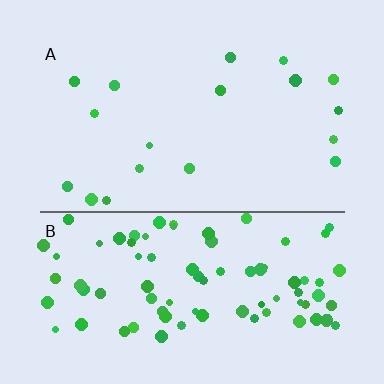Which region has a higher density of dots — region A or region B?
B (the bottom).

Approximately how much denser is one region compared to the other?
Approximately 4.9× — region B over region A.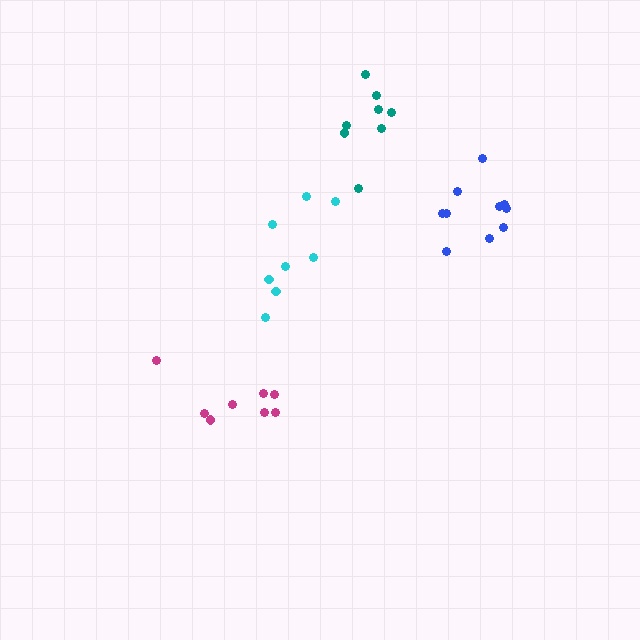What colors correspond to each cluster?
The clusters are colored: magenta, cyan, teal, blue.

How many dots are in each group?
Group 1: 8 dots, Group 2: 8 dots, Group 3: 8 dots, Group 4: 10 dots (34 total).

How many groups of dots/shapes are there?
There are 4 groups.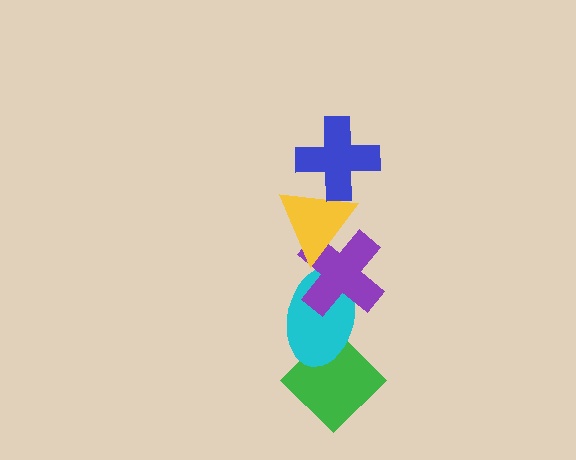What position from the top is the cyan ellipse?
The cyan ellipse is 4th from the top.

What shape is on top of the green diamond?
The cyan ellipse is on top of the green diamond.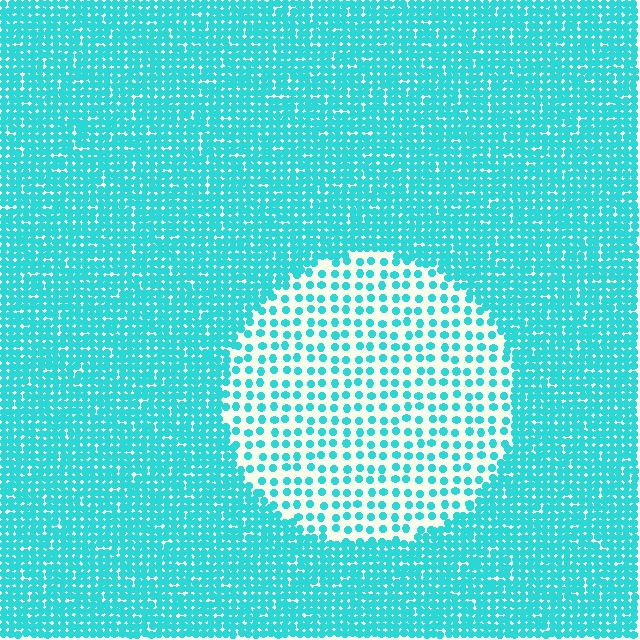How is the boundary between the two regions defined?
The boundary is defined by a change in element density (approximately 2.7x ratio). All elements are the same color, size, and shape.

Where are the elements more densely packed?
The elements are more densely packed outside the circle boundary.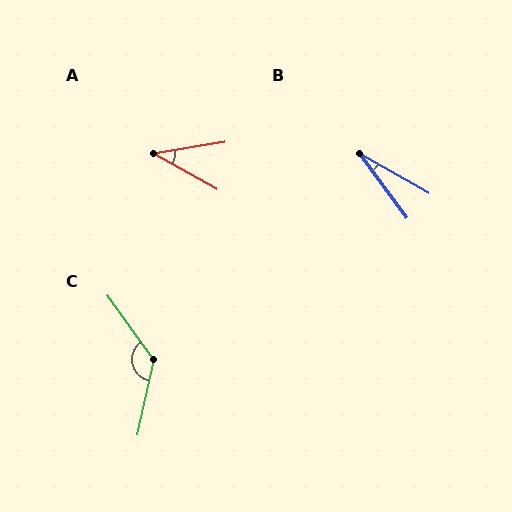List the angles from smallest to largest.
B (24°), A (38°), C (132°).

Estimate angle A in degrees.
Approximately 38 degrees.